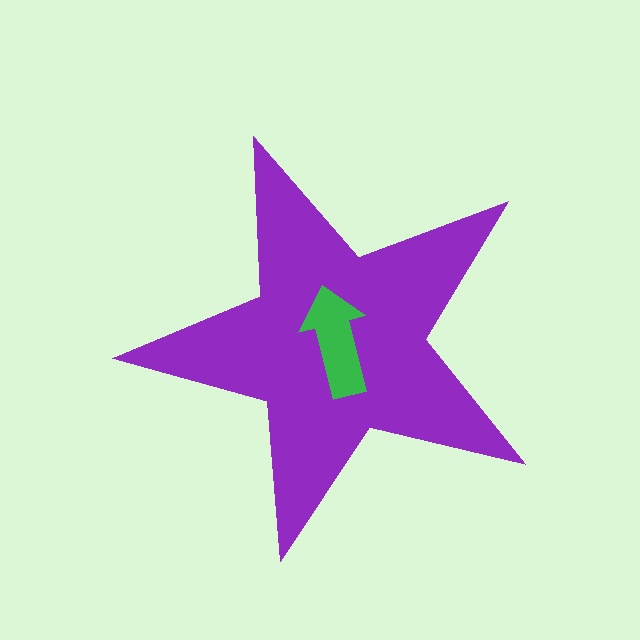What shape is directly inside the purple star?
The green arrow.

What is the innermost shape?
The green arrow.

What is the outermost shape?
The purple star.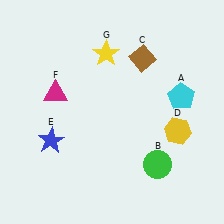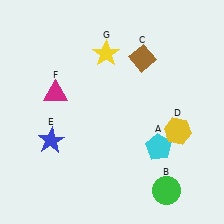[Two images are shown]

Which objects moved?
The objects that moved are: the cyan pentagon (A), the green circle (B).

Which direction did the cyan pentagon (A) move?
The cyan pentagon (A) moved down.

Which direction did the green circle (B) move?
The green circle (B) moved down.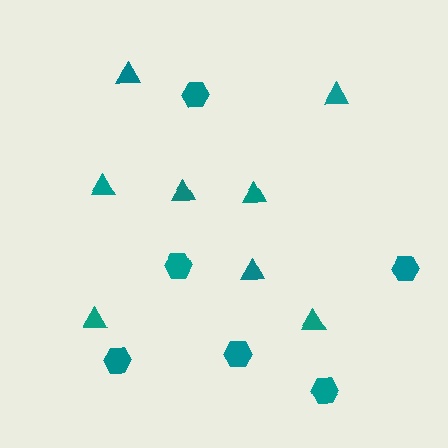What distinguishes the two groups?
There are 2 groups: one group of hexagons (6) and one group of triangles (8).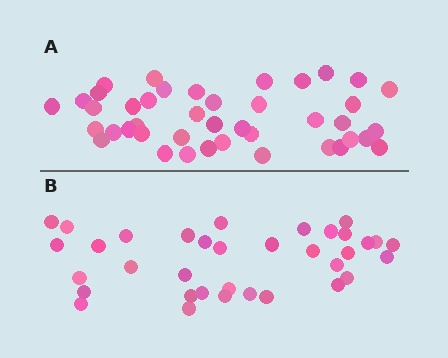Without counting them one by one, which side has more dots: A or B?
Region A (the top region) has more dots.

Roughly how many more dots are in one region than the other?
Region A has roughly 8 or so more dots than region B.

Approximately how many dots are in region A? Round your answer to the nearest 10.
About 40 dots. (The exact count is 42, which rounds to 40.)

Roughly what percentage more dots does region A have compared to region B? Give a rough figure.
About 20% more.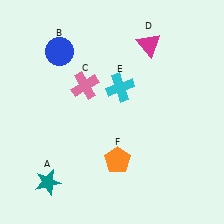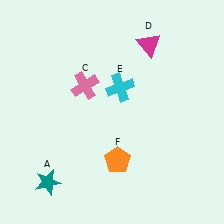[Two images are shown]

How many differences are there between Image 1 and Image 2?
There is 1 difference between the two images.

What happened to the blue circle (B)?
The blue circle (B) was removed in Image 2. It was in the top-left area of Image 1.